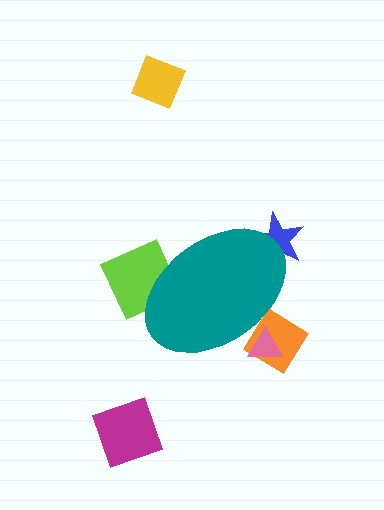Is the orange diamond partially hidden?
Yes, the orange diamond is partially hidden behind the teal ellipse.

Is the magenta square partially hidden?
No, the magenta square is fully visible.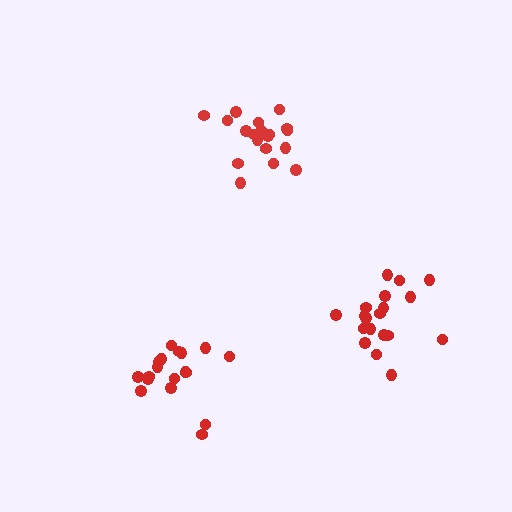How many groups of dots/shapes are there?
There are 3 groups.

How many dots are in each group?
Group 1: 20 dots, Group 2: 19 dots, Group 3: 18 dots (57 total).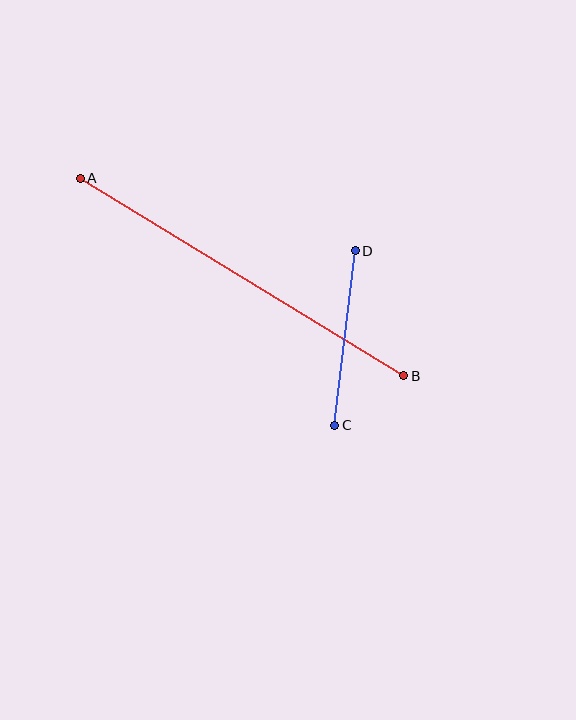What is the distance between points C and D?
The distance is approximately 175 pixels.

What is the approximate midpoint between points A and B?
The midpoint is at approximately (242, 277) pixels.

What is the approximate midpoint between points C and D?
The midpoint is at approximately (345, 338) pixels.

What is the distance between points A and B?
The distance is approximately 379 pixels.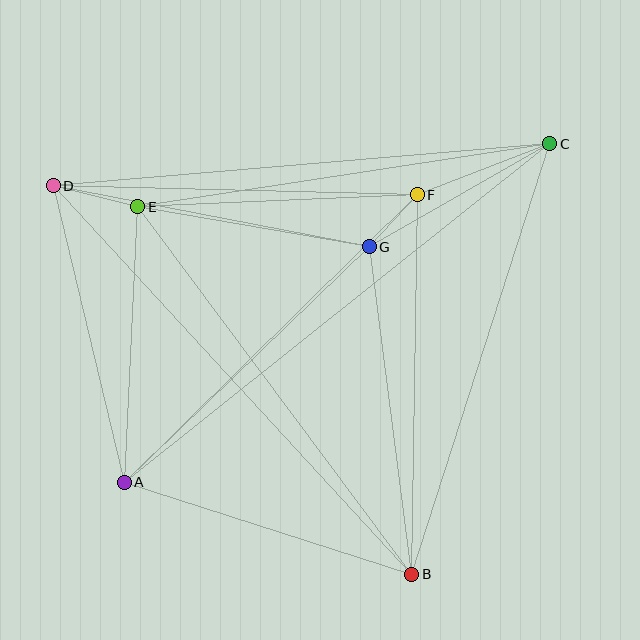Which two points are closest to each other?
Points F and G are closest to each other.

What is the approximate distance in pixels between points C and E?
The distance between C and E is approximately 417 pixels.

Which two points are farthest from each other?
Points A and C are farthest from each other.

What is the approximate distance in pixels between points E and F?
The distance between E and F is approximately 280 pixels.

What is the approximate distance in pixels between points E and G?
The distance between E and G is approximately 235 pixels.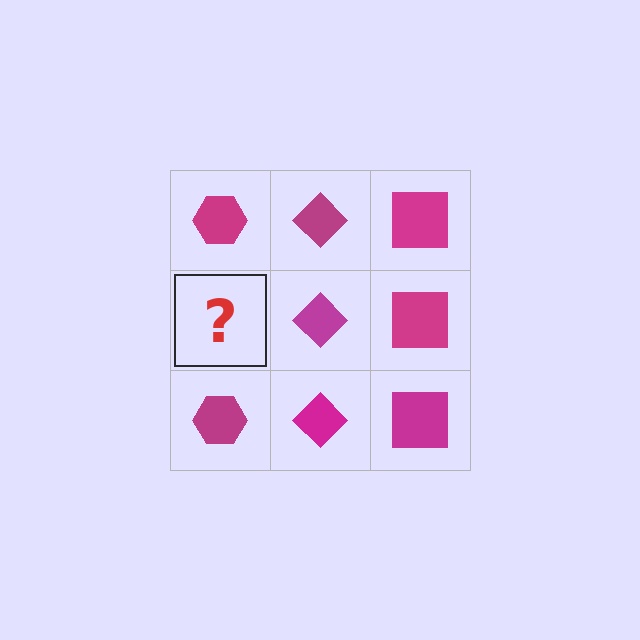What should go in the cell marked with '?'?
The missing cell should contain a magenta hexagon.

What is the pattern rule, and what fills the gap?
The rule is that each column has a consistent shape. The gap should be filled with a magenta hexagon.